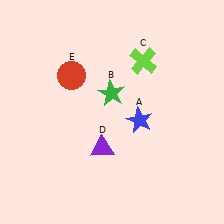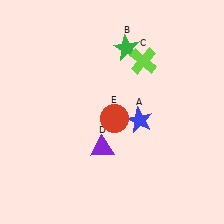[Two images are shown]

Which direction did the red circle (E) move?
The red circle (E) moved down.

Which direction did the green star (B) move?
The green star (B) moved up.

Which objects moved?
The objects that moved are: the green star (B), the red circle (E).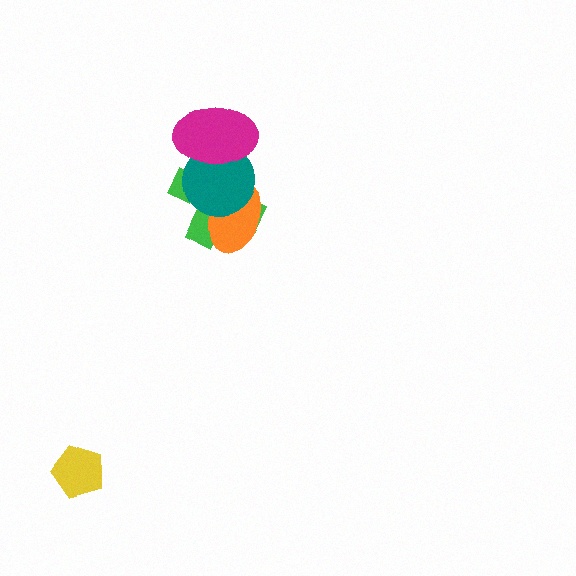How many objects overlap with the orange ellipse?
2 objects overlap with the orange ellipse.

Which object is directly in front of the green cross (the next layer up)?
The orange ellipse is directly in front of the green cross.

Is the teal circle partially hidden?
Yes, it is partially covered by another shape.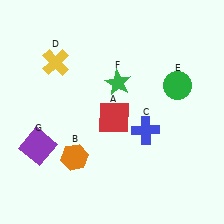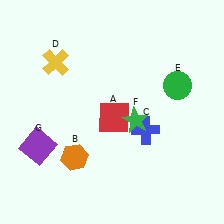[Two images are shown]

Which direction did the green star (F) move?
The green star (F) moved down.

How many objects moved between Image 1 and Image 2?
1 object moved between the two images.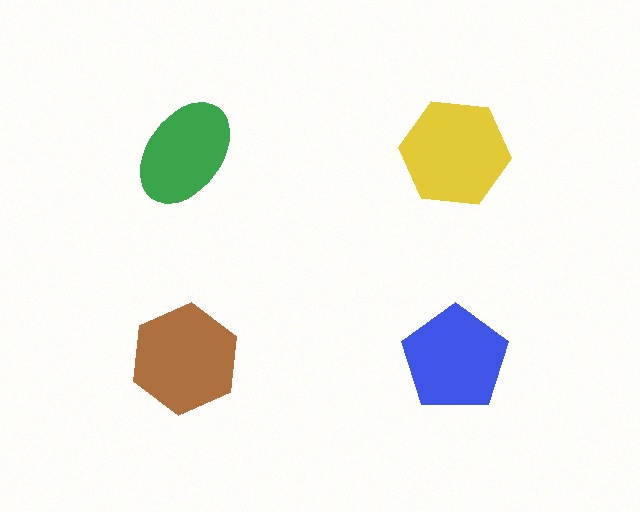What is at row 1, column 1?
A green ellipse.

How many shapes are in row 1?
2 shapes.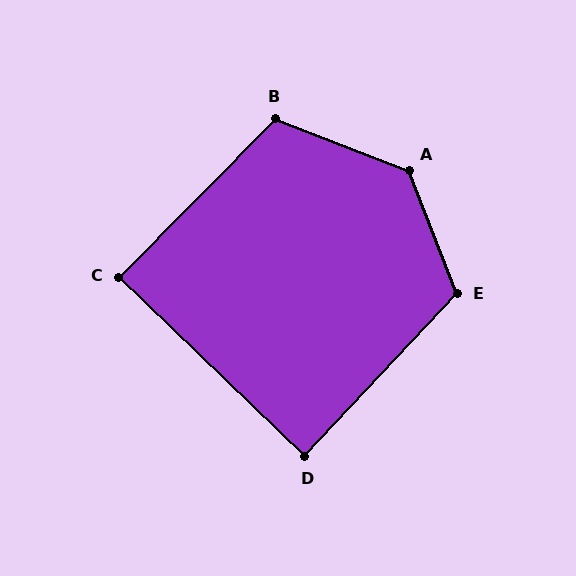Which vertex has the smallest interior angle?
D, at approximately 89 degrees.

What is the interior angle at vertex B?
Approximately 114 degrees (obtuse).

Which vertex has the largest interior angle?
A, at approximately 132 degrees.